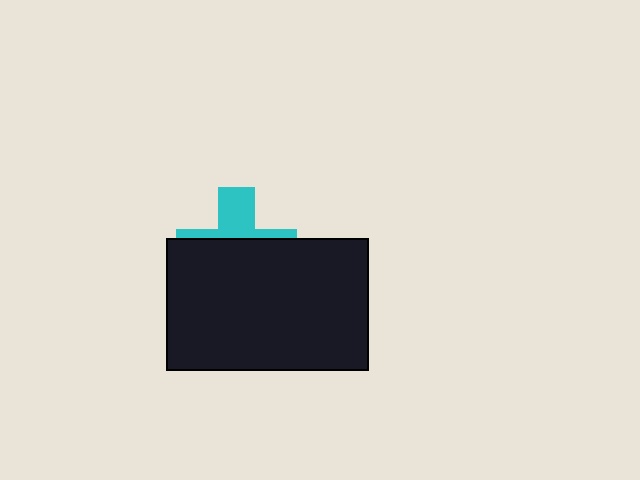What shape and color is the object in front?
The object in front is a black rectangle.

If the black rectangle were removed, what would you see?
You would see the complete cyan cross.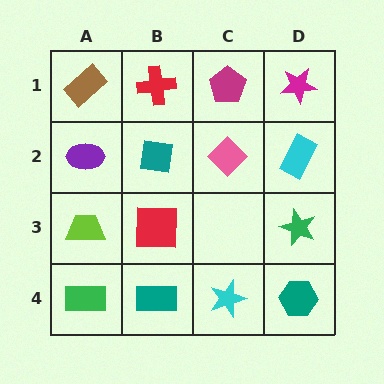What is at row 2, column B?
A teal square.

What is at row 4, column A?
A green rectangle.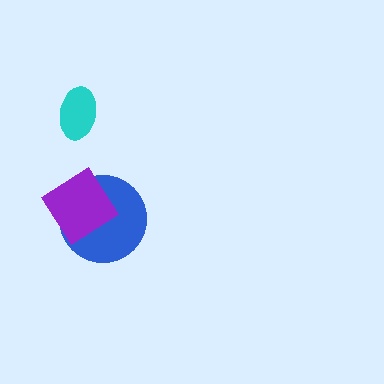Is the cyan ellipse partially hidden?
No, no other shape covers it.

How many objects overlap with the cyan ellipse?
0 objects overlap with the cyan ellipse.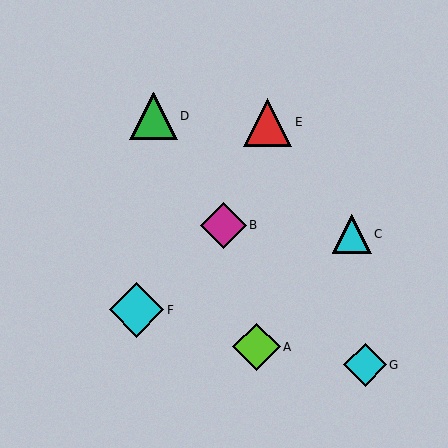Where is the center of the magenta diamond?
The center of the magenta diamond is at (223, 225).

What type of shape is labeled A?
Shape A is a lime diamond.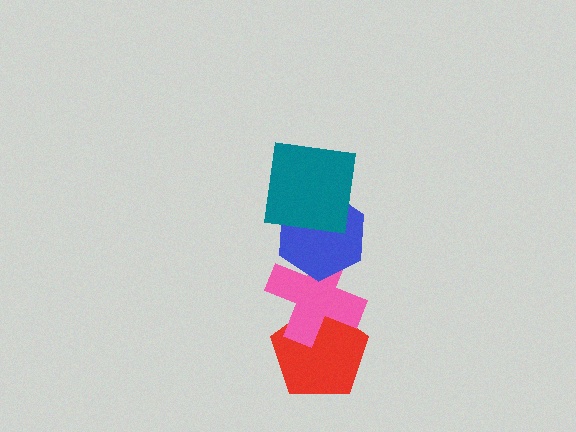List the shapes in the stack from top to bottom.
From top to bottom: the teal square, the blue hexagon, the pink cross, the red pentagon.